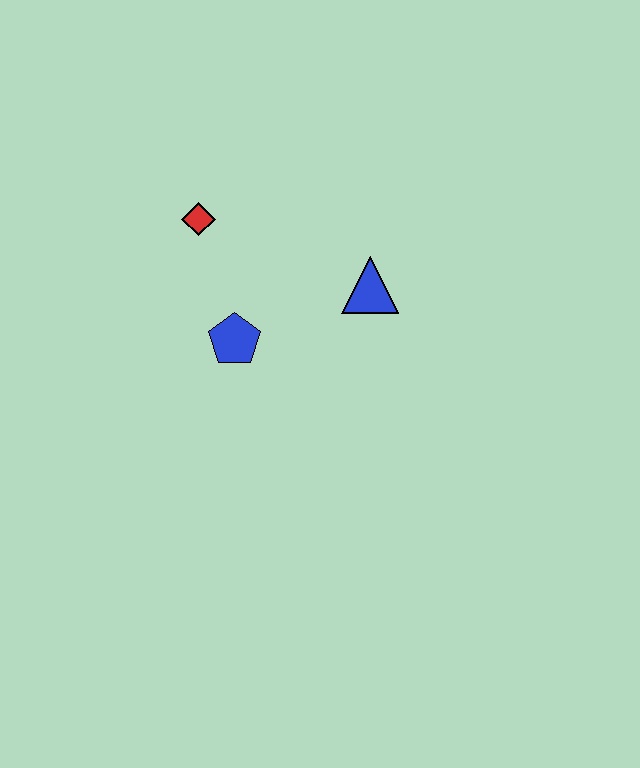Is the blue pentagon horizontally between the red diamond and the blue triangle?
Yes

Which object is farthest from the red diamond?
The blue triangle is farthest from the red diamond.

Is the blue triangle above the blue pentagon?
Yes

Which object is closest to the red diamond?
The blue pentagon is closest to the red diamond.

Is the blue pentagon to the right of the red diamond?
Yes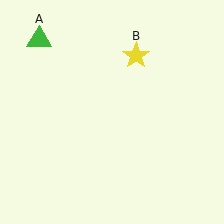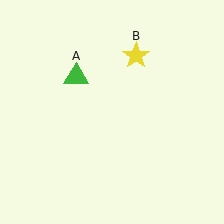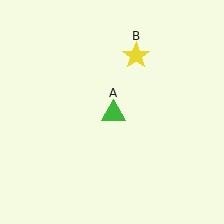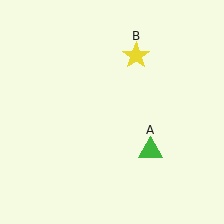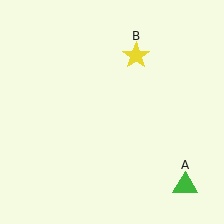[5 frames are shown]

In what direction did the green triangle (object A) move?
The green triangle (object A) moved down and to the right.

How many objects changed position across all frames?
1 object changed position: green triangle (object A).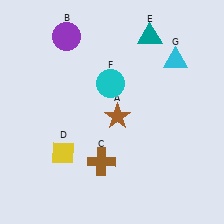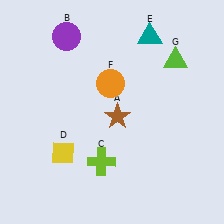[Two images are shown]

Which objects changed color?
C changed from brown to lime. F changed from cyan to orange. G changed from cyan to lime.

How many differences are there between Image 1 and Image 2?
There are 3 differences between the two images.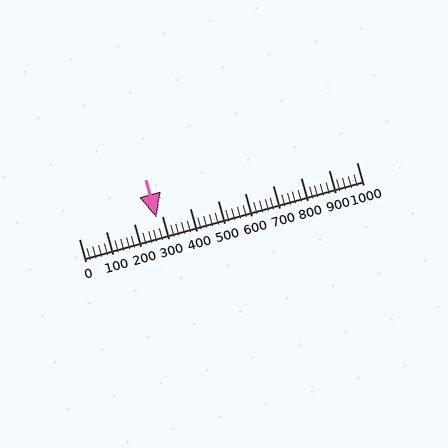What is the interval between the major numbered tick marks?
The major tick marks are spaced 100 units apart.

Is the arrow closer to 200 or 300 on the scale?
The arrow is closer to 300.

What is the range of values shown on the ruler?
The ruler shows values from 0 to 1000.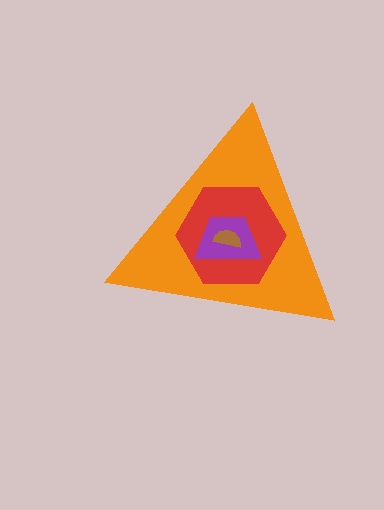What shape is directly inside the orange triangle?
The red hexagon.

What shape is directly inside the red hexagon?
The purple trapezoid.